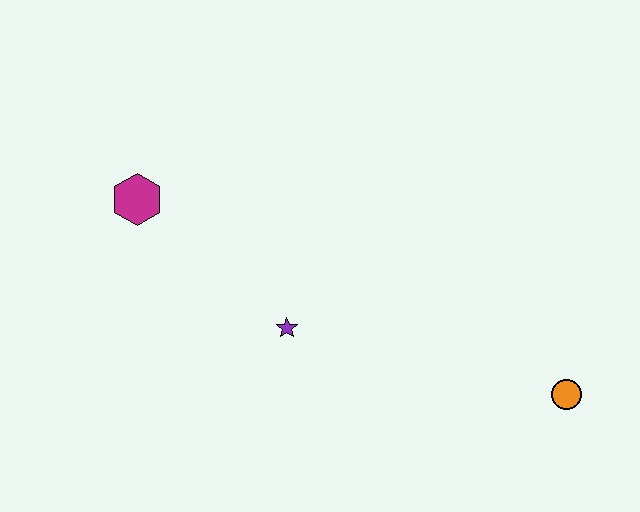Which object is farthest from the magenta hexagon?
The orange circle is farthest from the magenta hexagon.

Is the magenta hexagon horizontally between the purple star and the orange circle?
No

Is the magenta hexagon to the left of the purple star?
Yes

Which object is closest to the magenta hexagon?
The purple star is closest to the magenta hexagon.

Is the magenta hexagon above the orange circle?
Yes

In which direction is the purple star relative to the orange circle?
The purple star is to the left of the orange circle.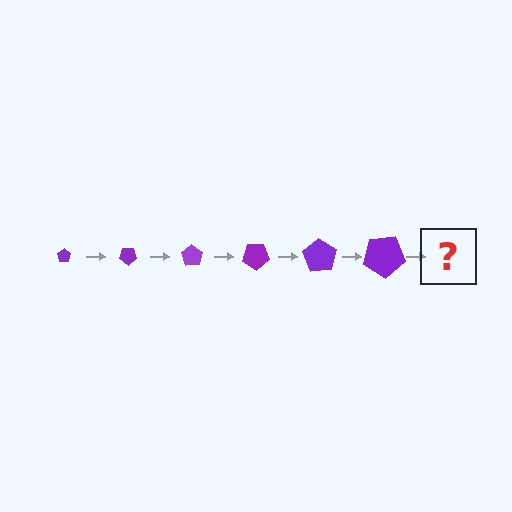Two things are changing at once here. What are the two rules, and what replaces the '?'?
The two rules are that the pentagon grows larger each step and it rotates 35 degrees each step. The '?' should be a pentagon, larger than the previous one and rotated 210 degrees from the start.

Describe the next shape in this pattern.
It should be a pentagon, larger than the previous one and rotated 210 degrees from the start.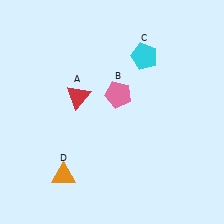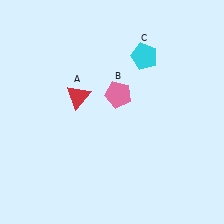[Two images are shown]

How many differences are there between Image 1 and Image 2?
There is 1 difference between the two images.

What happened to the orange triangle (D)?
The orange triangle (D) was removed in Image 2. It was in the bottom-left area of Image 1.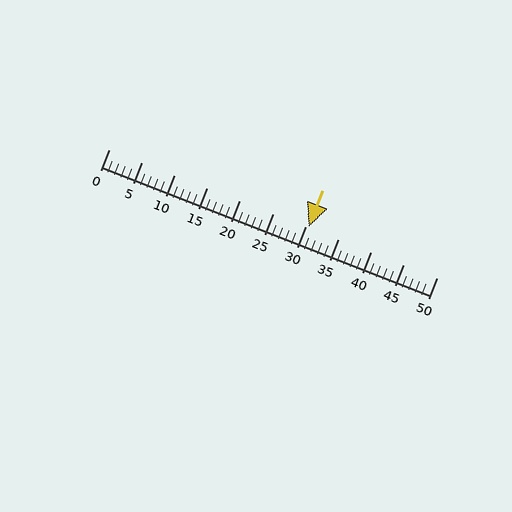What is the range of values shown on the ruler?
The ruler shows values from 0 to 50.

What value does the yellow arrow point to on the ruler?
The yellow arrow points to approximately 30.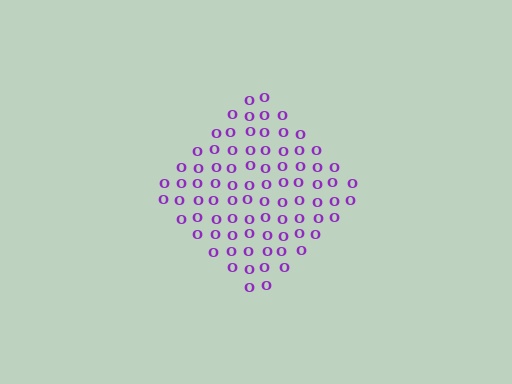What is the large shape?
The large shape is a diamond.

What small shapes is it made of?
It is made of small letter O's.